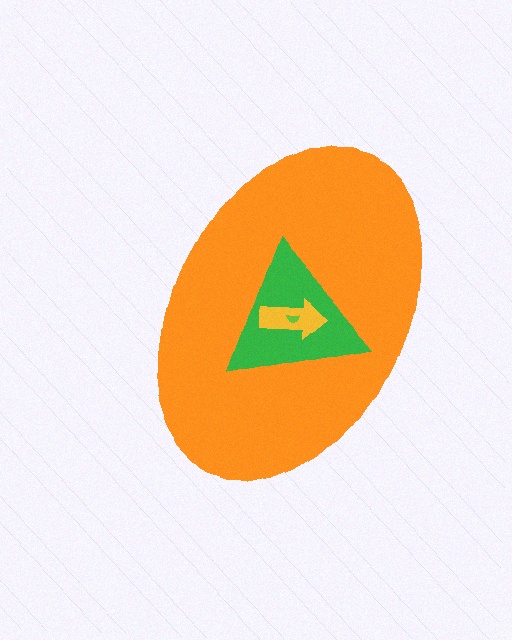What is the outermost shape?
The orange ellipse.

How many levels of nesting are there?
4.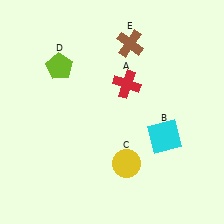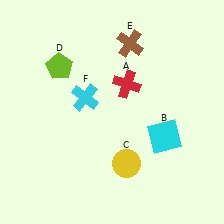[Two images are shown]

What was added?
A cyan cross (F) was added in Image 2.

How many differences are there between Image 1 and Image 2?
There is 1 difference between the two images.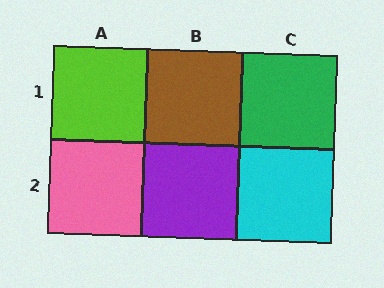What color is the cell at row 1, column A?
Lime.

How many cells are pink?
1 cell is pink.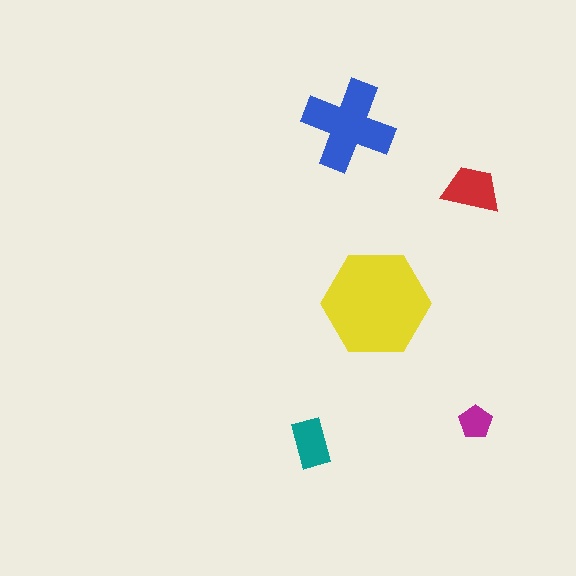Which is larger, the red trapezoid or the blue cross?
The blue cross.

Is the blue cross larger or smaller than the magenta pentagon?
Larger.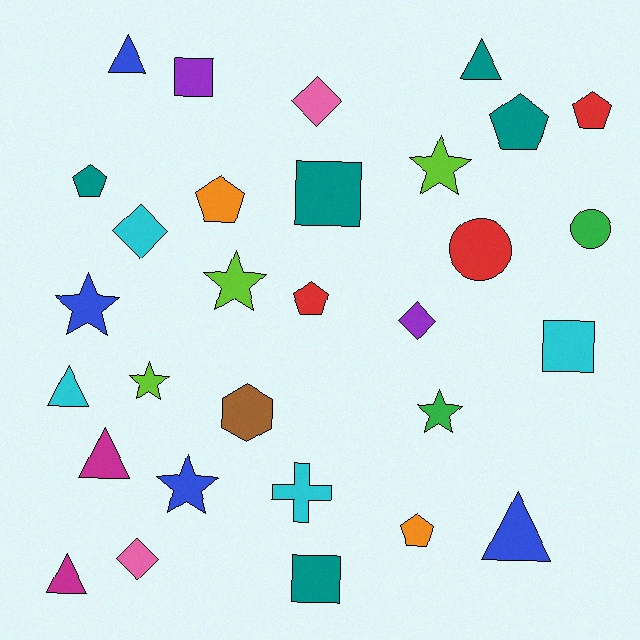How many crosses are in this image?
There is 1 cross.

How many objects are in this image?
There are 30 objects.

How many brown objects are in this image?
There is 1 brown object.